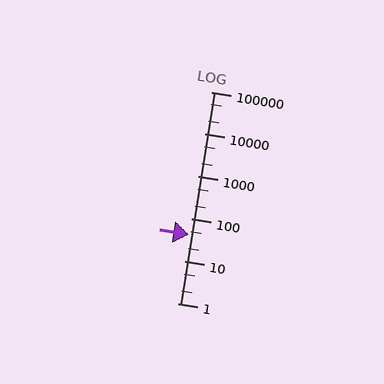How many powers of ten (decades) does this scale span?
The scale spans 5 decades, from 1 to 100000.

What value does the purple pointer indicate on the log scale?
The pointer indicates approximately 43.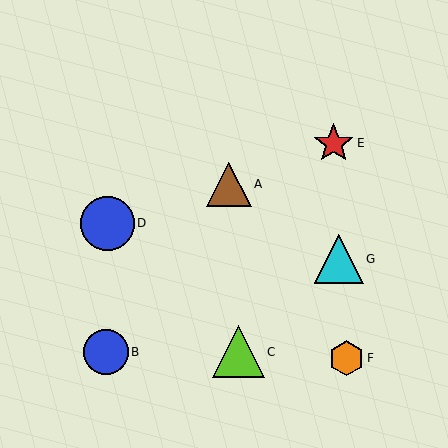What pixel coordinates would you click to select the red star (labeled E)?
Click at (334, 143) to select the red star E.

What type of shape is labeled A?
Shape A is a brown triangle.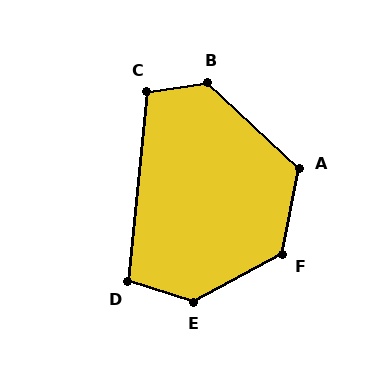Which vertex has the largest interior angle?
E, at approximately 135 degrees.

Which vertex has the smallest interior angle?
D, at approximately 102 degrees.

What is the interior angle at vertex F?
Approximately 129 degrees (obtuse).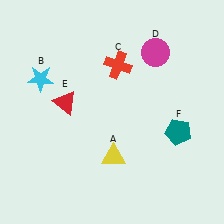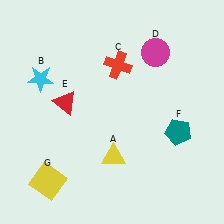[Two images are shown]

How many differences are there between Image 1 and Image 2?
There is 1 difference between the two images.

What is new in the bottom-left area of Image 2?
A yellow square (G) was added in the bottom-left area of Image 2.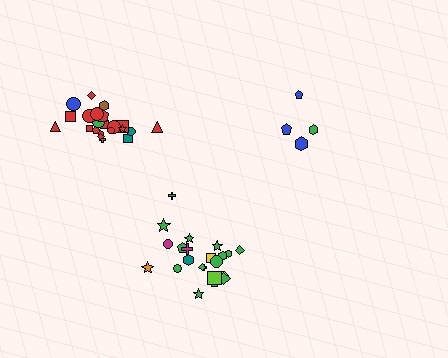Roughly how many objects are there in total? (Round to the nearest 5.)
Roughly 50 objects in total.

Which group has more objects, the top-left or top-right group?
The top-left group.